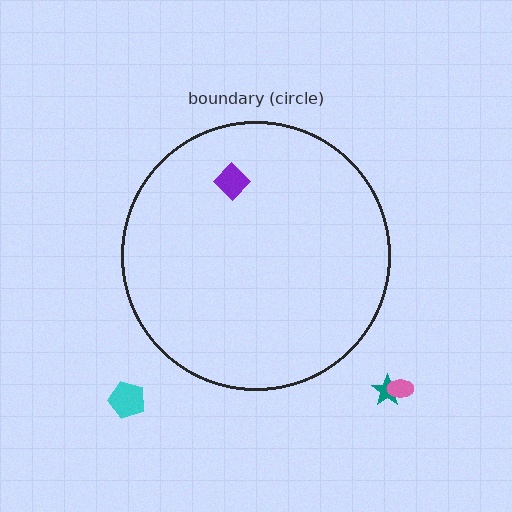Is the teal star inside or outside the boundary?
Outside.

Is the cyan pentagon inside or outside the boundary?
Outside.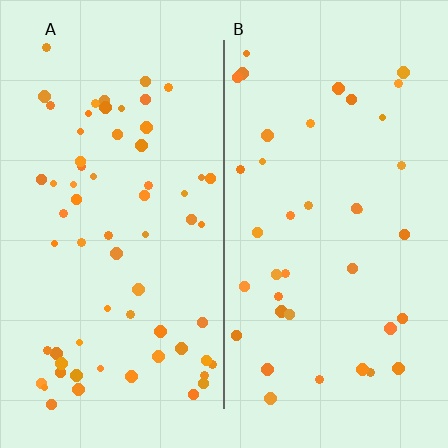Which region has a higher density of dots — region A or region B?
A (the left).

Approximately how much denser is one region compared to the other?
Approximately 1.7× — region A over region B.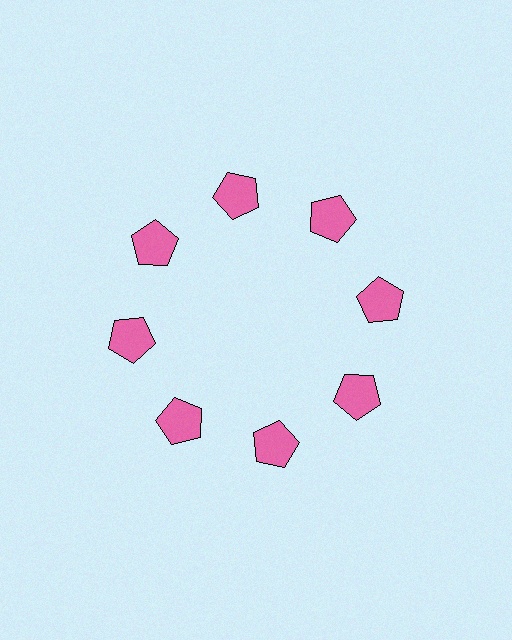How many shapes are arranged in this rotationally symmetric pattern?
There are 8 shapes, arranged in 8 groups of 1.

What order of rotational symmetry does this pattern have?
This pattern has 8-fold rotational symmetry.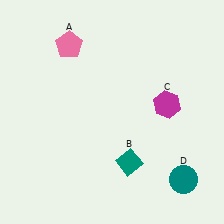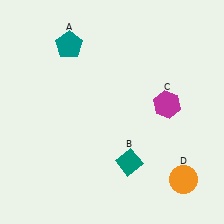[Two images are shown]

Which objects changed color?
A changed from pink to teal. D changed from teal to orange.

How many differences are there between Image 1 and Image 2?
There are 2 differences between the two images.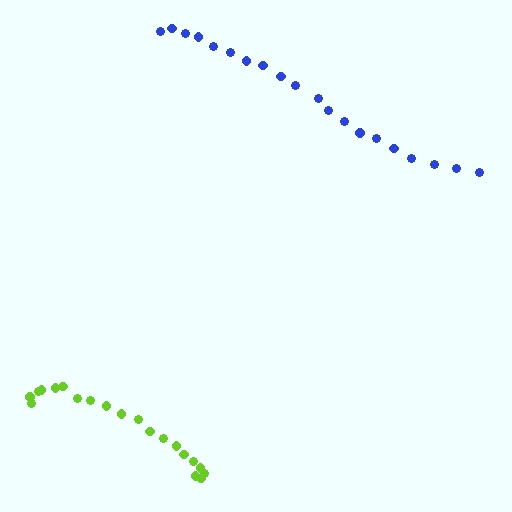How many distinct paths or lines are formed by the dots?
There are 2 distinct paths.